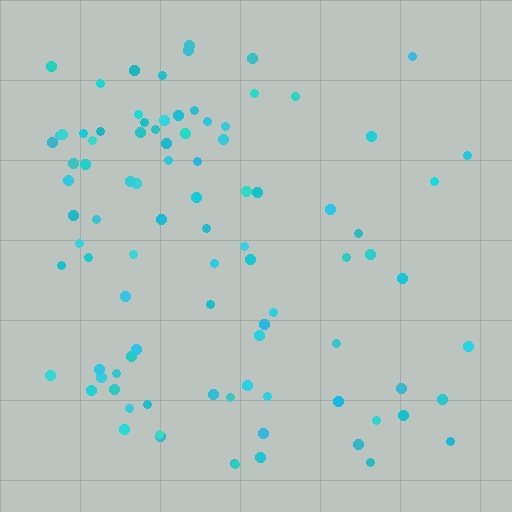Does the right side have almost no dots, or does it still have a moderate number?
Still a moderate number, just noticeably fewer than the left.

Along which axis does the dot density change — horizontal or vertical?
Horizontal.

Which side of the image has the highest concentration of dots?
The left.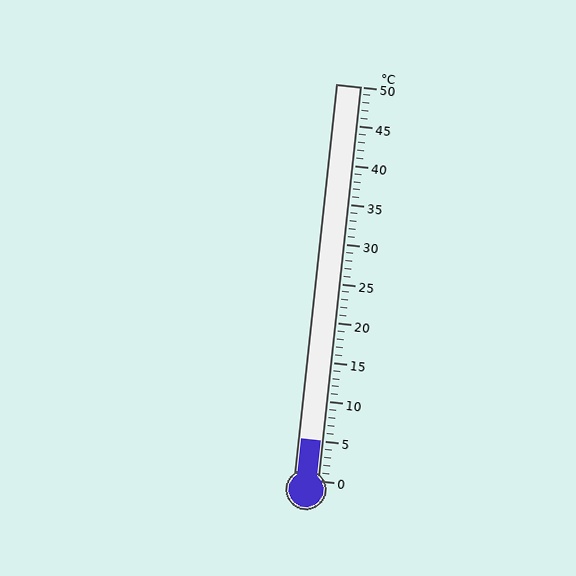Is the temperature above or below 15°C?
The temperature is below 15°C.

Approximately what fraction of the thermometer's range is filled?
The thermometer is filled to approximately 10% of its range.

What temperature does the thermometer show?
The thermometer shows approximately 5°C.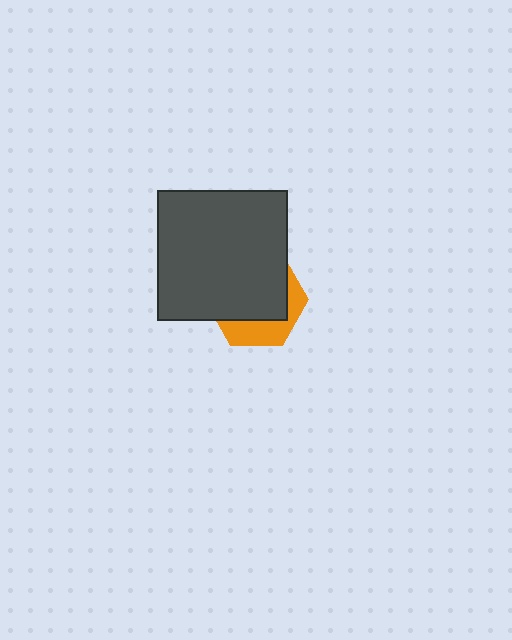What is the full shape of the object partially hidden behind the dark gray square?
The partially hidden object is an orange hexagon.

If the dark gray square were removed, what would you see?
You would see the complete orange hexagon.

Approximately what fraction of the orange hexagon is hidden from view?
Roughly 68% of the orange hexagon is hidden behind the dark gray square.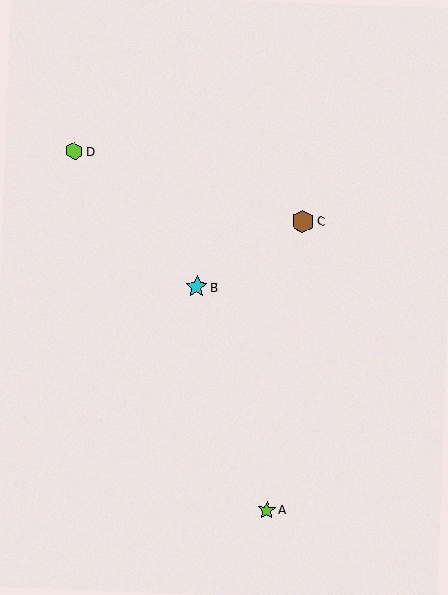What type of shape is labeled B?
Shape B is a cyan star.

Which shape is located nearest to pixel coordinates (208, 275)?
The cyan star (labeled B) at (197, 287) is nearest to that location.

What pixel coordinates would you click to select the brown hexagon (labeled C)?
Click at (303, 221) to select the brown hexagon C.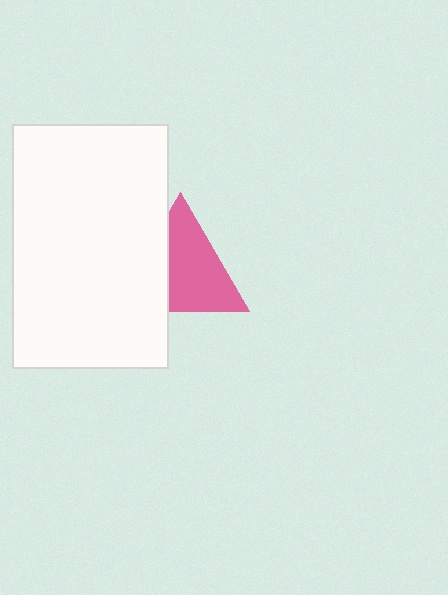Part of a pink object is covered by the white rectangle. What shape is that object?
It is a triangle.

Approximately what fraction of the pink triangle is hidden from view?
Roughly 35% of the pink triangle is hidden behind the white rectangle.